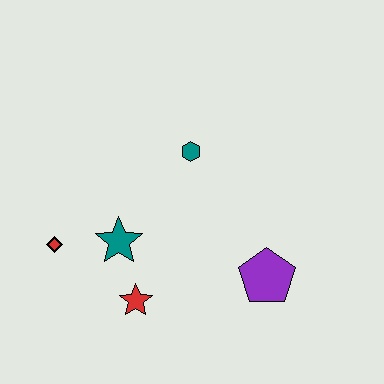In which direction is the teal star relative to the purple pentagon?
The teal star is to the left of the purple pentagon.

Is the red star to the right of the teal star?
Yes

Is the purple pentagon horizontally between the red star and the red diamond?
No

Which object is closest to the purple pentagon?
The red star is closest to the purple pentagon.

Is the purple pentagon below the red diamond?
Yes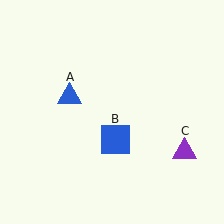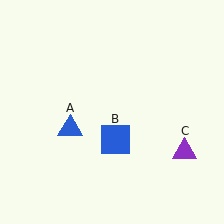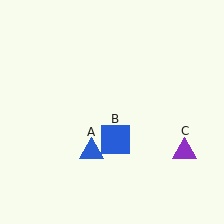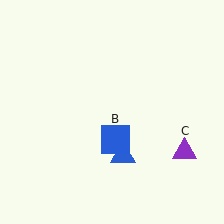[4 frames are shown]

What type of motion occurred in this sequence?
The blue triangle (object A) rotated counterclockwise around the center of the scene.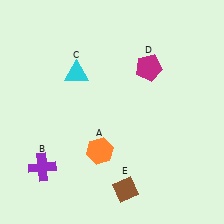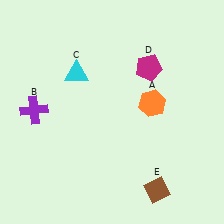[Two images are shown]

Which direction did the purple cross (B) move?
The purple cross (B) moved up.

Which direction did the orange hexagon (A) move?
The orange hexagon (A) moved right.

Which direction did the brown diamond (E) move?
The brown diamond (E) moved right.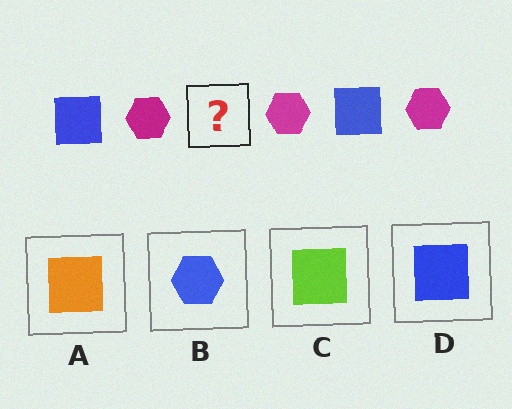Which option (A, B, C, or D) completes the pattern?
D.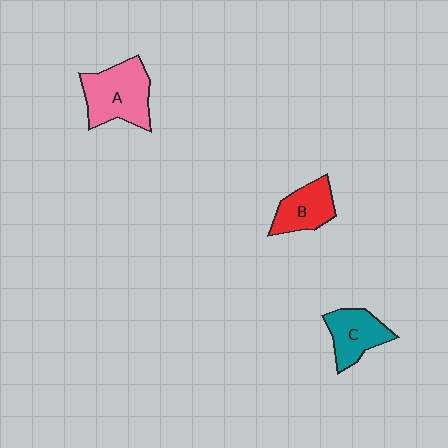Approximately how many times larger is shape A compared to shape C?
Approximately 1.4 times.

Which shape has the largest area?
Shape A (pink).